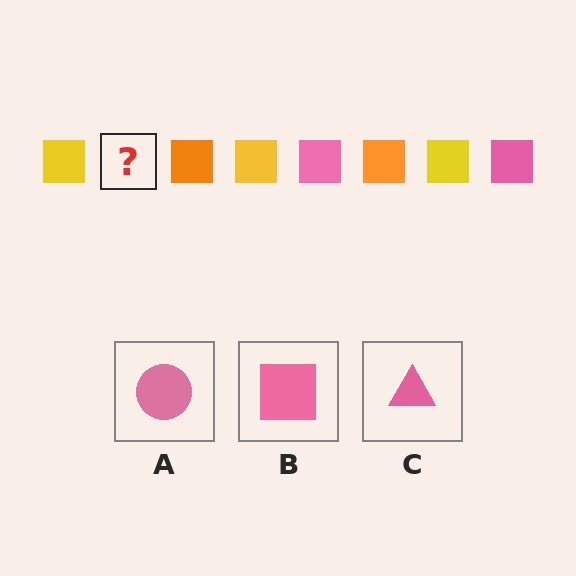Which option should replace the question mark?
Option B.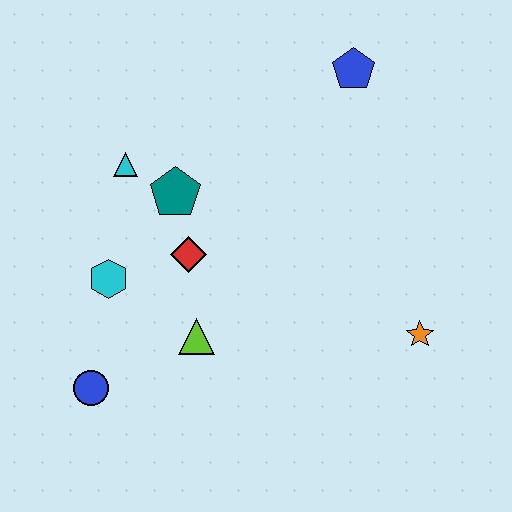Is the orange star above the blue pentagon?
No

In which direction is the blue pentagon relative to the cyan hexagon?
The blue pentagon is to the right of the cyan hexagon.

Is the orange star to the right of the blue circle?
Yes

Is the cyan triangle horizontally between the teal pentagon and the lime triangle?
No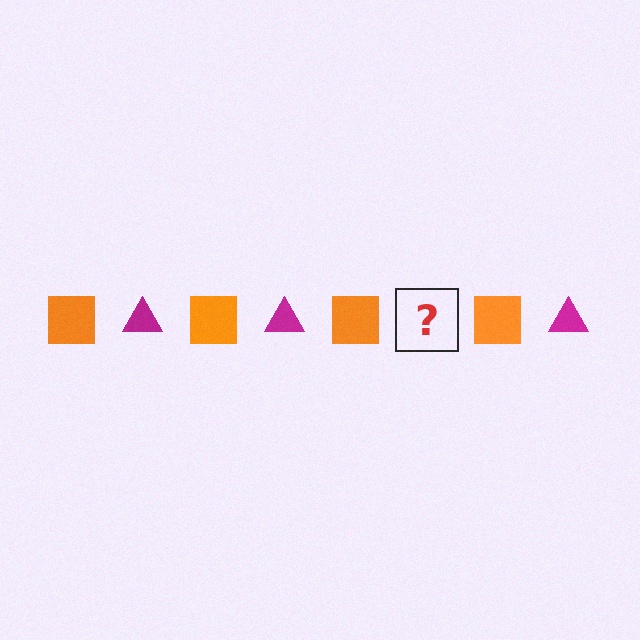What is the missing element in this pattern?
The missing element is a magenta triangle.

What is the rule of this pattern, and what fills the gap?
The rule is that the pattern alternates between orange square and magenta triangle. The gap should be filled with a magenta triangle.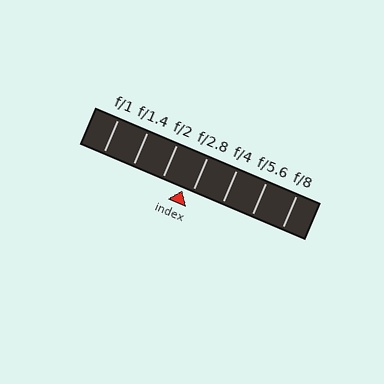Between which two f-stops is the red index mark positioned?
The index mark is between f/2 and f/2.8.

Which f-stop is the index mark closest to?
The index mark is closest to f/2.8.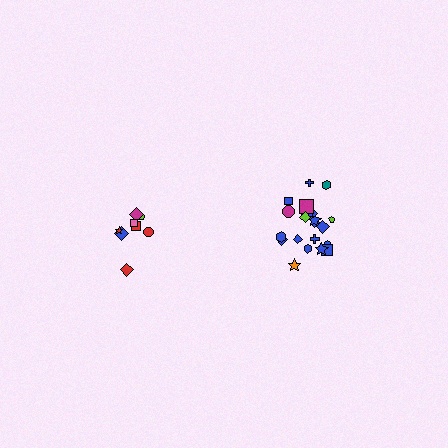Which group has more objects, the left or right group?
The right group.